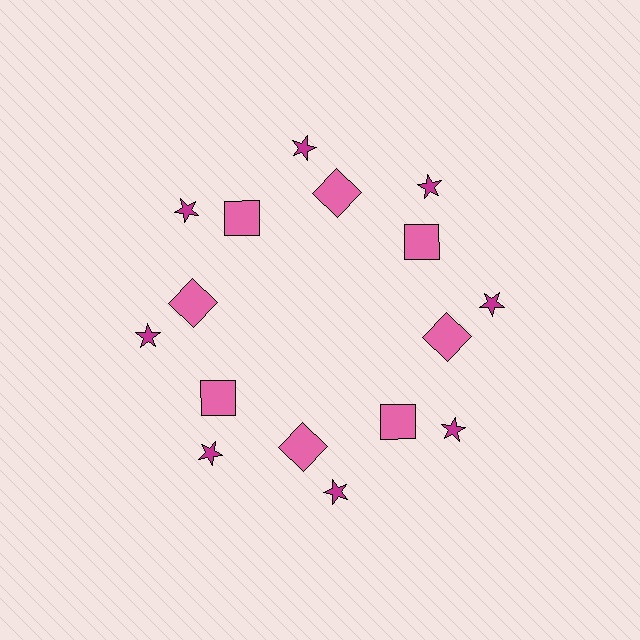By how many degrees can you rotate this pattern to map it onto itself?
The pattern maps onto itself every 45 degrees of rotation.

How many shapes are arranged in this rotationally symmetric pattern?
There are 16 shapes, arranged in 8 groups of 2.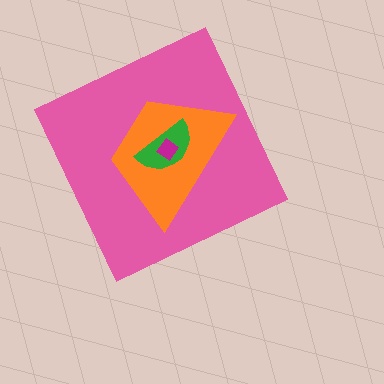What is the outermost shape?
The pink diamond.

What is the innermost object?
The magenta diamond.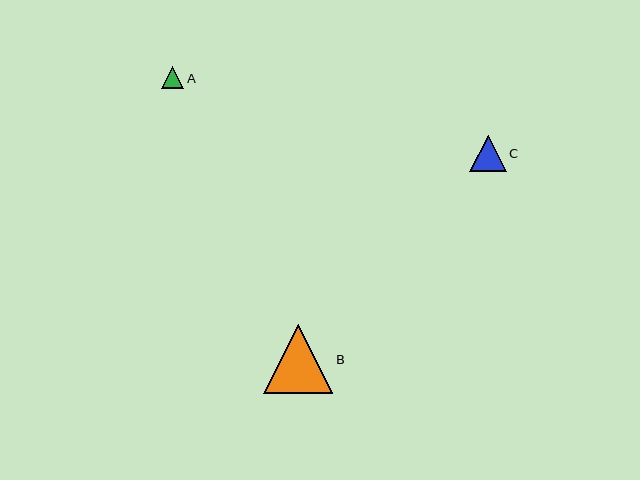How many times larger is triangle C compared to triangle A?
Triangle C is approximately 1.6 times the size of triangle A.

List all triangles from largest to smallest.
From largest to smallest: B, C, A.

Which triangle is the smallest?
Triangle A is the smallest with a size of approximately 22 pixels.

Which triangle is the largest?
Triangle B is the largest with a size of approximately 69 pixels.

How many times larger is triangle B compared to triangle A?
Triangle B is approximately 3.1 times the size of triangle A.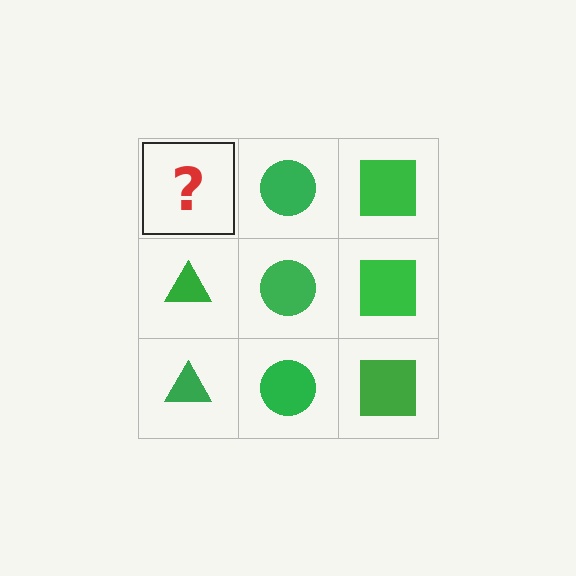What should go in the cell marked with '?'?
The missing cell should contain a green triangle.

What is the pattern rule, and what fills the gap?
The rule is that each column has a consistent shape. The gap should be filled with a green triangle.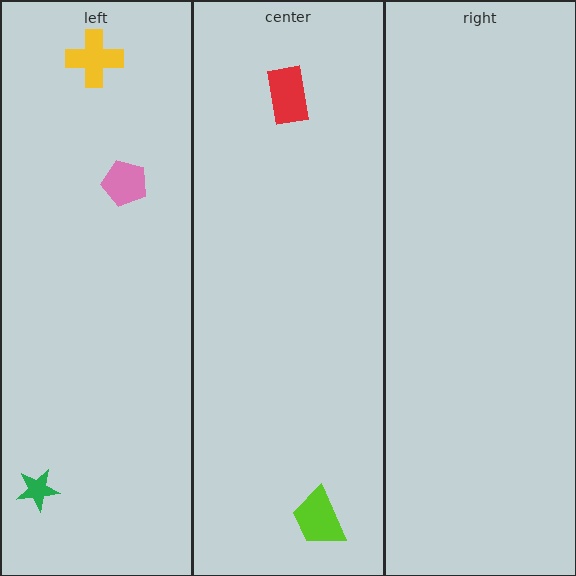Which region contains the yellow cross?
The left region.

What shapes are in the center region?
The lime trapezoid, the red rectangle.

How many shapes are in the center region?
2.